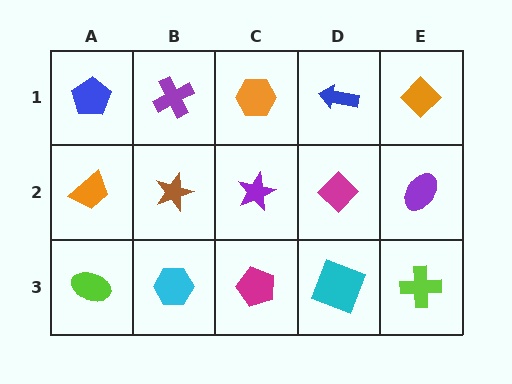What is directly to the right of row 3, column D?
A lime cross.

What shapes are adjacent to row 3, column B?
A brown star (row 2, column B), a lime ellipse (row 3, column A), a magenta pentagon (row 3, column C).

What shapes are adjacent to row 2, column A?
A blue pentagon (row 1, column A), a lime ellipse (row 3, column A), a brown star (row 2, column B).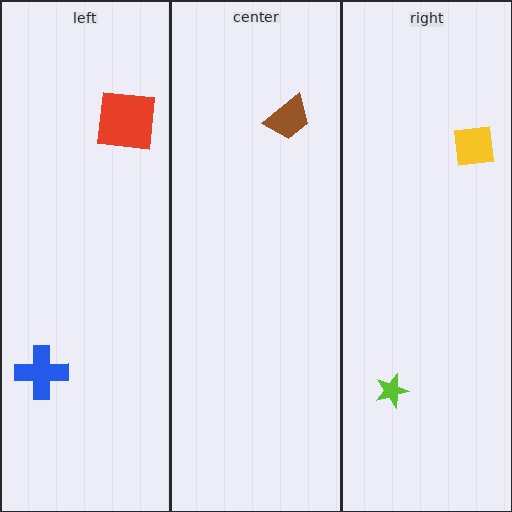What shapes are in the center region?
The brown trapezoid.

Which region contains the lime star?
The right region.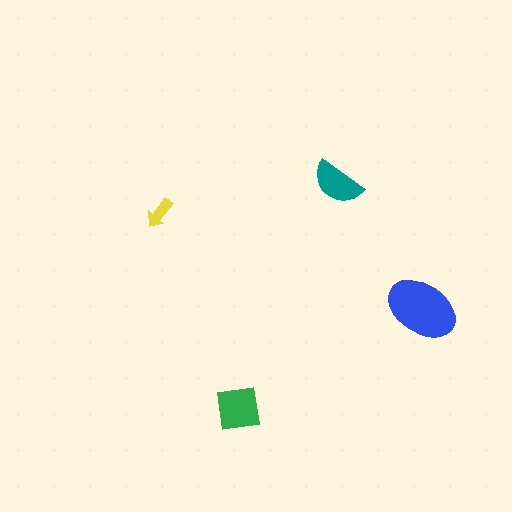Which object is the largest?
The blue ellipse.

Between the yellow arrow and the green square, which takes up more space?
The green square.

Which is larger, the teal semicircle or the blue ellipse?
The blue ellipse.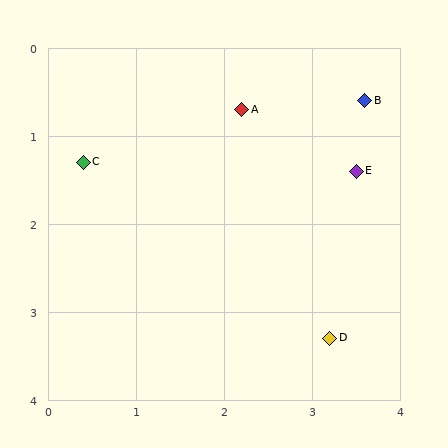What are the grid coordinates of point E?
Point E is at approximately (3.5, 1.4).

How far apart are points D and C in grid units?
Points D and C are about 3.4 grid units apart.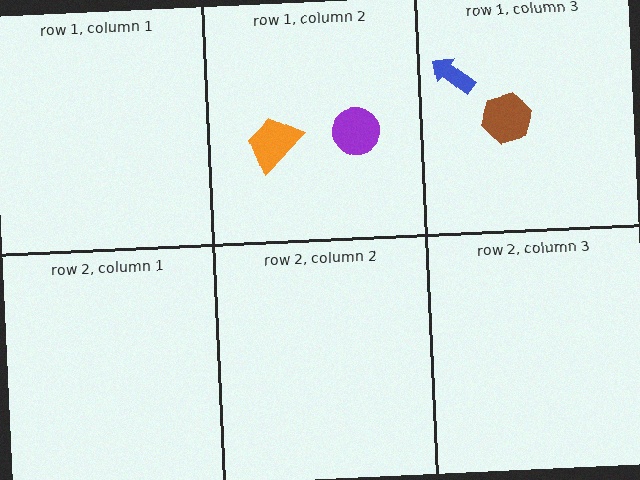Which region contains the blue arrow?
The row 1, column 3 region.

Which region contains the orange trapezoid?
The row 1, column 2 region.